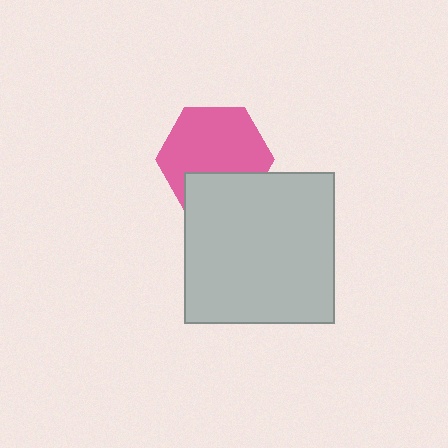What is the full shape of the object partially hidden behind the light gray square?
The partially hidden object is a pink hexagon.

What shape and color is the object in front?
The object in front is a light gray square.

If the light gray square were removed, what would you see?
You would see the complete pink hexagon.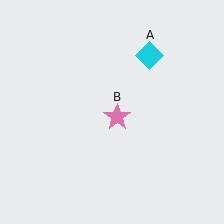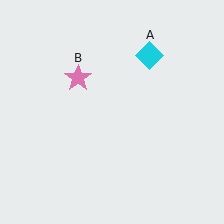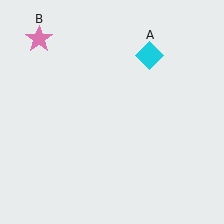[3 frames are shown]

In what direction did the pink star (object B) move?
The pink star (object B) moved up and to the left.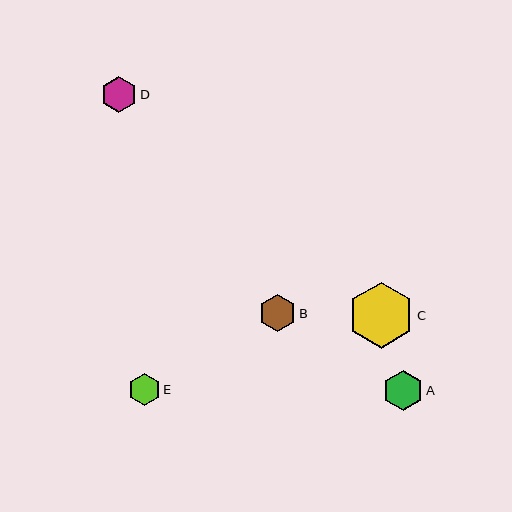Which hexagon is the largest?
Hexagon C is the largest with a size of approximately 66 pixels.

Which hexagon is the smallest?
Hexagon E is the smallest with a size of approximately 32 pixels.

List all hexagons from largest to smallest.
From largest to smallest: C, A, B, D, E.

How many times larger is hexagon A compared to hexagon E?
Hexagon A is approximately 1.2 times the size of hexagon E.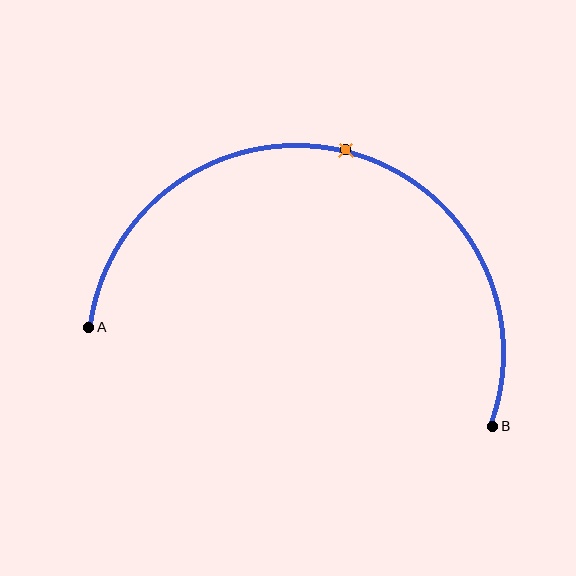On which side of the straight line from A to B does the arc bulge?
The arc bulges above the straight line connecting A and B.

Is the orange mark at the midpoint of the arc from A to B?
Yes. The orange mark lies on the arc at equal arc-length from both A and B — it is the arc midpoint.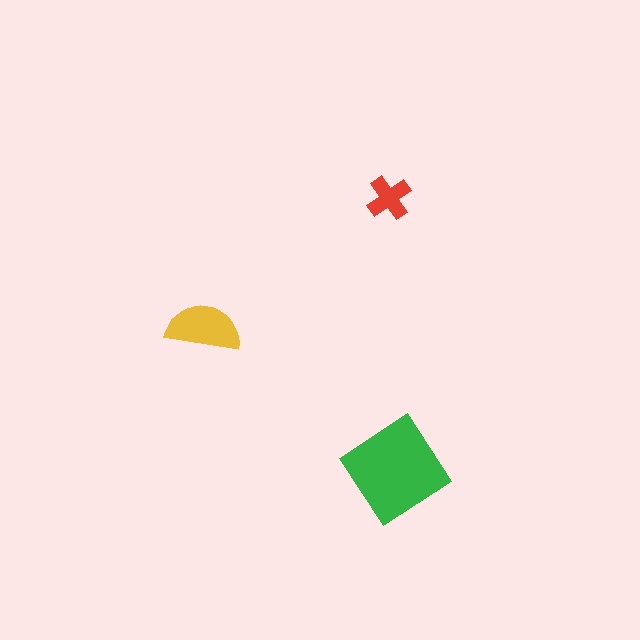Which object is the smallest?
The red cross.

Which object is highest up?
The red cross is topmost.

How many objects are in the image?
There are 3 objects in the image.